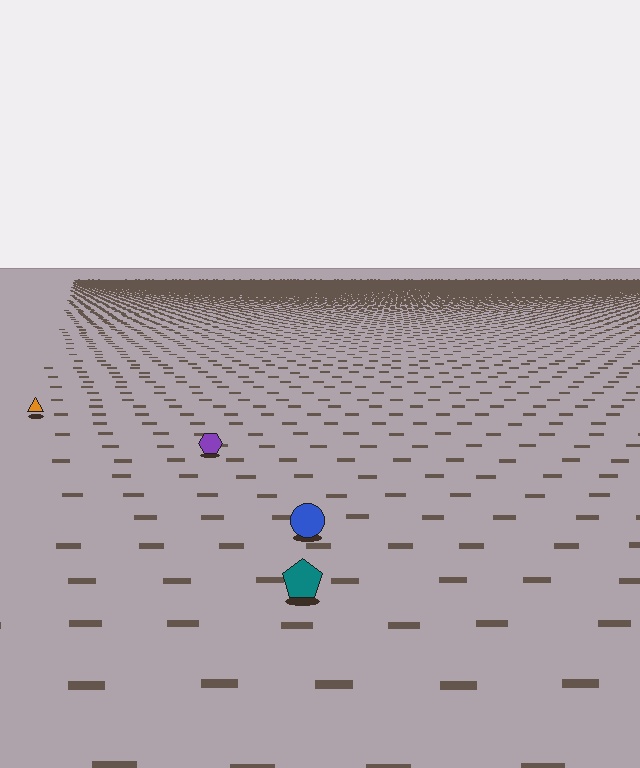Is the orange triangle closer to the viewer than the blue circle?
No. The blue circle is closer — you can tell from the texture gradient: the ground texture is coarser near it.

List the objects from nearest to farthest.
From nearest to farthest: the teal pentagon, the blue circle, the purple hexagon, the orange triangle.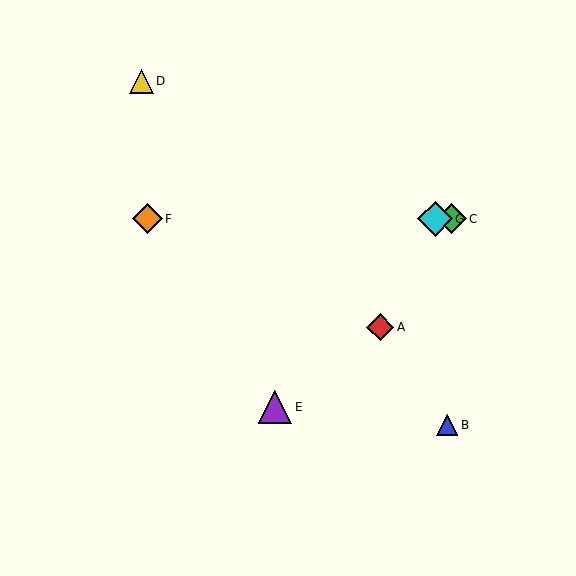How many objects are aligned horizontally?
3 objects (C, F, G) are aligned horizontally.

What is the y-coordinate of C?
Object C is at y≈219.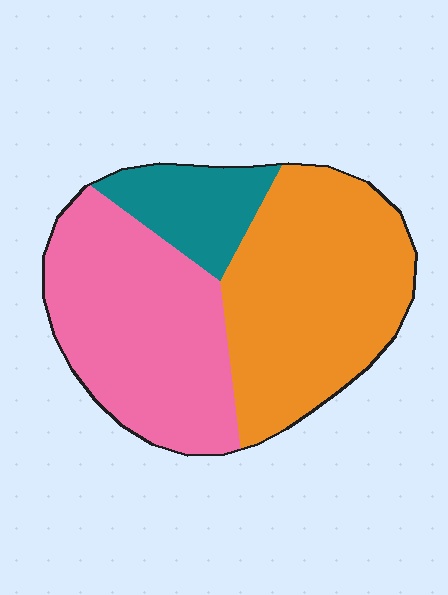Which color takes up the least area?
Teal, at roughly 15%.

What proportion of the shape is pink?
Pink takes up about two fifths (2/5) of the shape.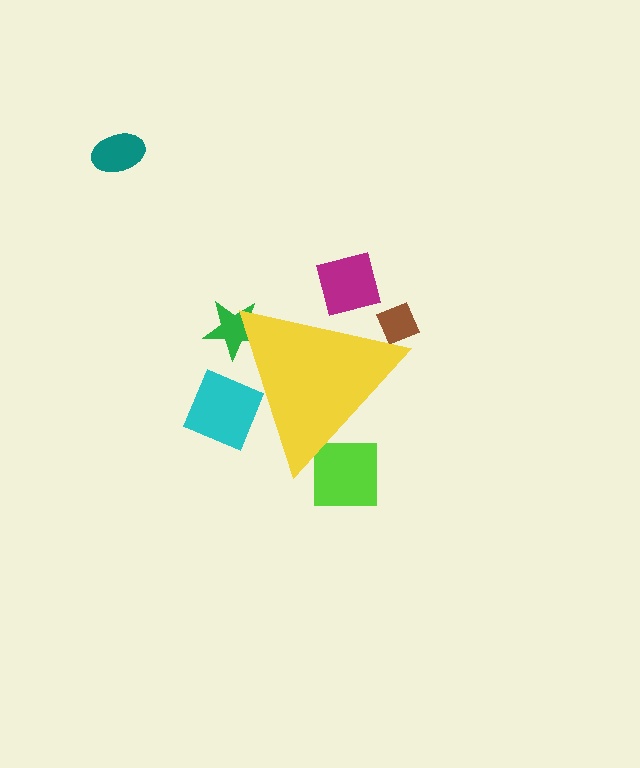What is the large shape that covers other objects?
A yellow triangle.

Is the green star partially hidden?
Yes, the green star is partially hidden behind the yellow triangle.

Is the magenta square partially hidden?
Yes, the magenta square is partially hidden behind the yellow triangle.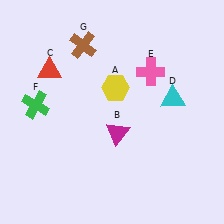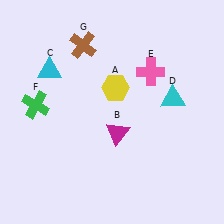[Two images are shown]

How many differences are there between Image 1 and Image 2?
There is 1 difference between the two images.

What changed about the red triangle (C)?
In Image 1, C is red. In Image 2, it changed to cyan.